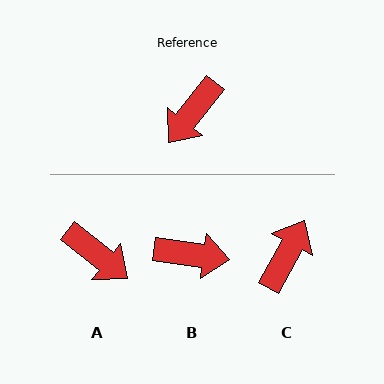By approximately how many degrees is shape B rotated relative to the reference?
Approximately 120 degrees counter-clockwise.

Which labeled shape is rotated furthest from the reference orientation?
C, about 170 degrees away.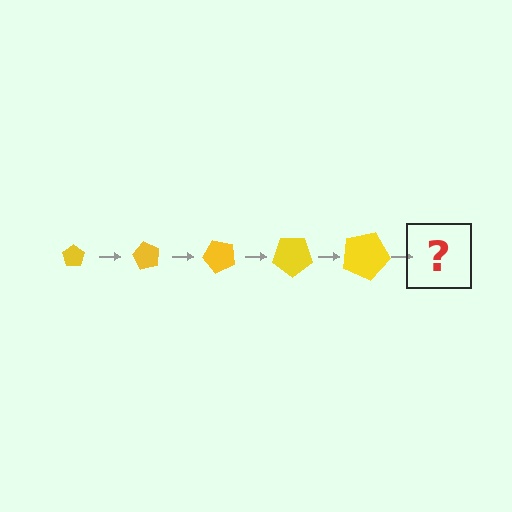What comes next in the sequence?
The next element should be a pentagon, larger than the previous one and rotated 300 degrees from the start.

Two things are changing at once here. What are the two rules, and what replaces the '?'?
The two rules are that the pentagon grows larger each step and it rotates 60 degrees each step. The '?' should be a pentagon, larger than the previous one and rotated 300 degrees from the start.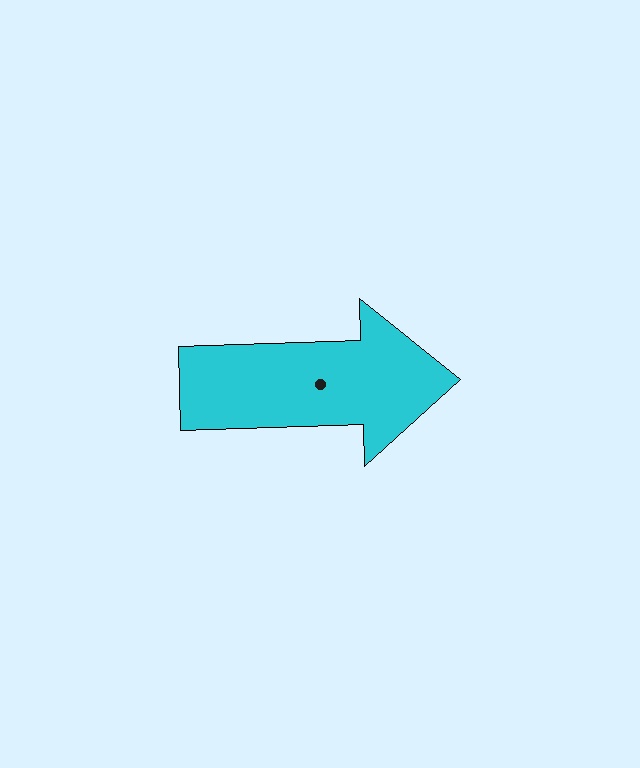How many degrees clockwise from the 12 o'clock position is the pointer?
Approximately 88 degrees.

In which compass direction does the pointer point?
East.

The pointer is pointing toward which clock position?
Roughly 3 o'clock.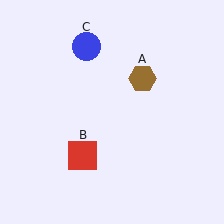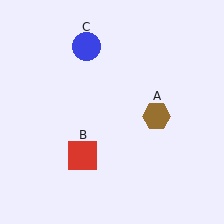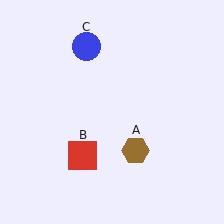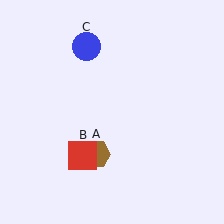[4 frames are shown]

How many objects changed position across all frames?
1 object changed position: brown hexagon (object A).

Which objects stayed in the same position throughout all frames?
Red square (object B) and blue circle (object C) remained stationary.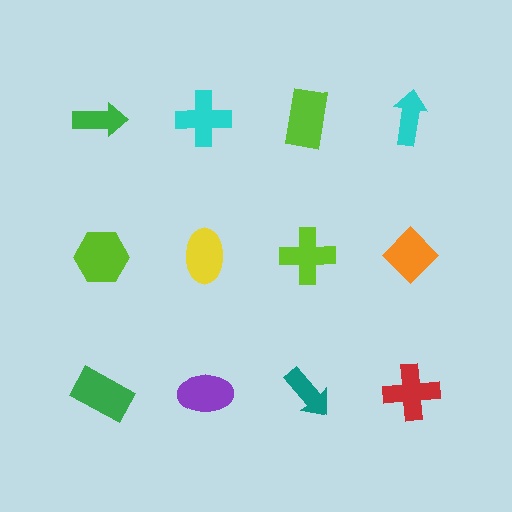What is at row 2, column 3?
A lime cross.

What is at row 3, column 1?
A green rectangle.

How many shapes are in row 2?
4 shapes.